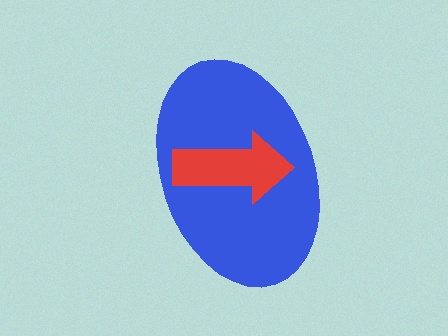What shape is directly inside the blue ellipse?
The red arrow.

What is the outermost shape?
The blue ellipse.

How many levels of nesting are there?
2.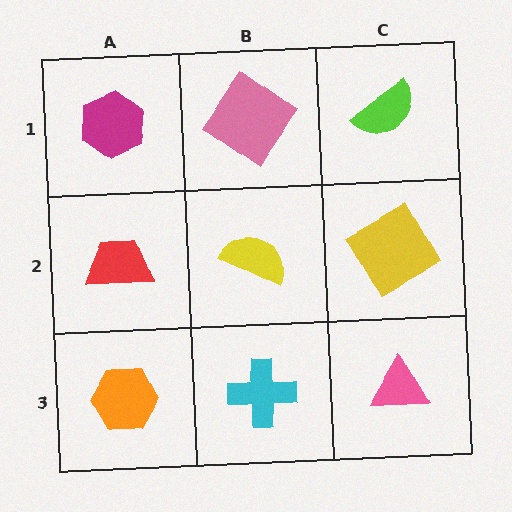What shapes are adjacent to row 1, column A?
A red trapezoid (row 2, column A), a pink diamond (row 1, column B).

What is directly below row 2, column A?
An orange hexagon.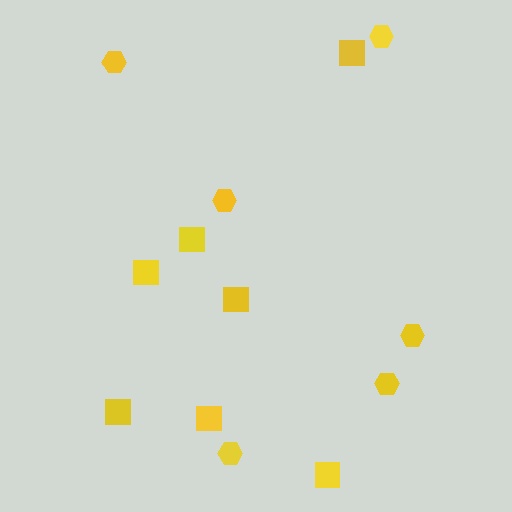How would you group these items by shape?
There are 2 groups: one group of squares (7) and one group of hexagons (6).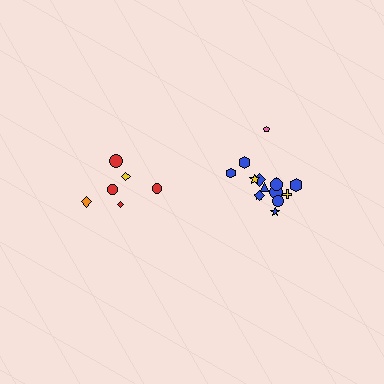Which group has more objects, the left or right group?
The right group.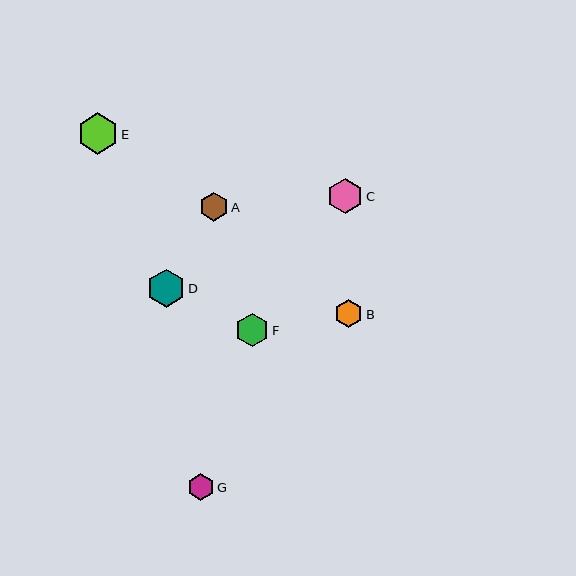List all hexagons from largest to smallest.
From largest to smallest: E, D, C, F, A, B, G.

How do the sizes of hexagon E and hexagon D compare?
Hexagon E and hexagon D are approximately the same size.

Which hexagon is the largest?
Hexagon E is the largest with a size of approximately 41 pixels.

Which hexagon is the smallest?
Hexagon G is the smallest with a size of approximately 27 pixels.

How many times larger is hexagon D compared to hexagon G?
Hexagon D is approximately 1.4 times the size of hexagon G.